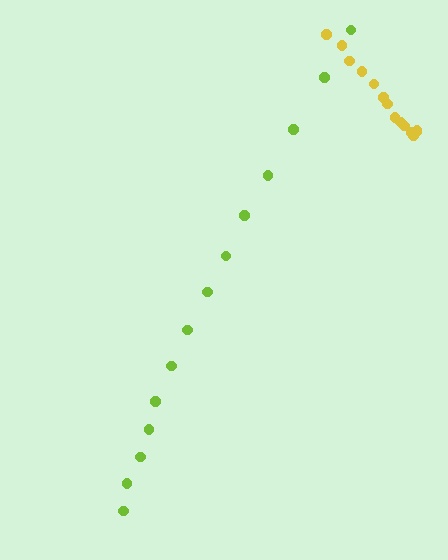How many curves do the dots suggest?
There are 2 distinct paths.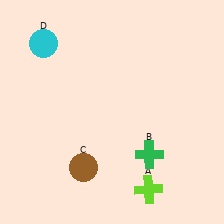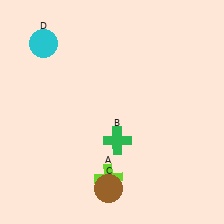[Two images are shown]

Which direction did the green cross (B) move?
The green cross (B) moved left.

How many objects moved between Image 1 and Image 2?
3 objects moved between the two images.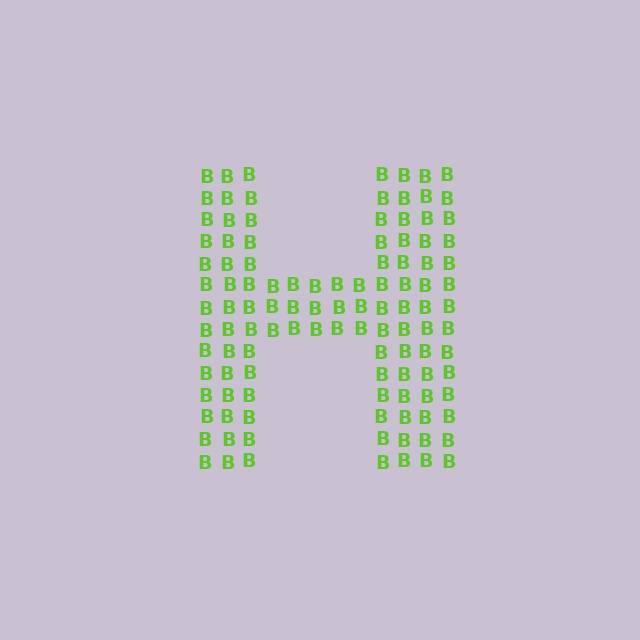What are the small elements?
The small elements are letter B's.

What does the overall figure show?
The overall figure shows the letter H.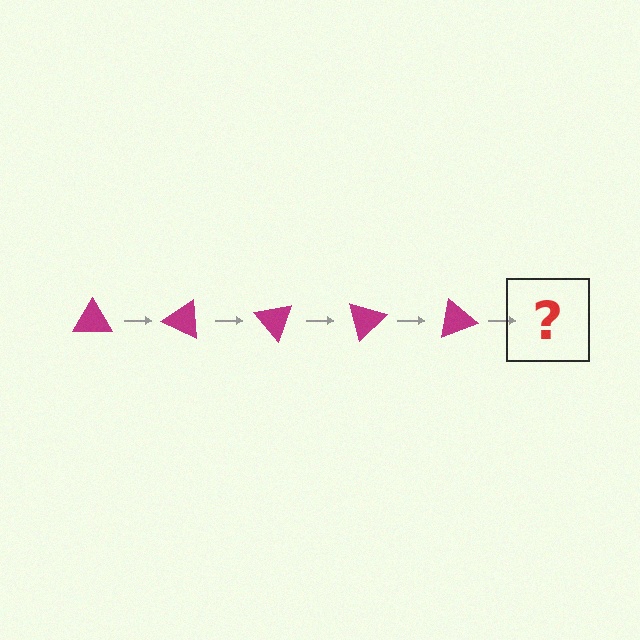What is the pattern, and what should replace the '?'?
The pattern is that the triangle rotates 25 degrees each step. The '?' should be a magenta triangle rotated 125 degrees.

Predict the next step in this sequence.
The next step is a magenta triangle rotated 125 degrees.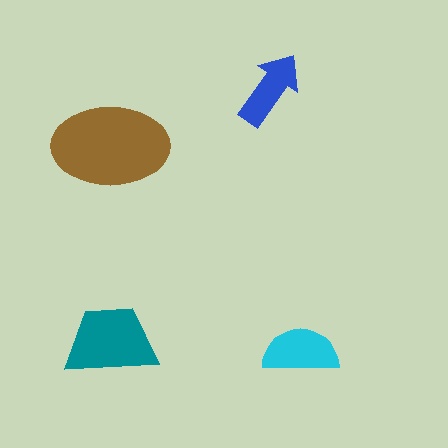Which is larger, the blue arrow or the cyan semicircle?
The cyan semicircle.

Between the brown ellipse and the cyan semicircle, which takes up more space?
The brown ellipse.